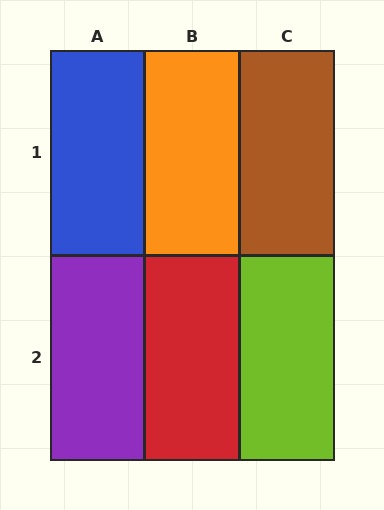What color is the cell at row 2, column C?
Lime.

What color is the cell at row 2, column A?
Purple.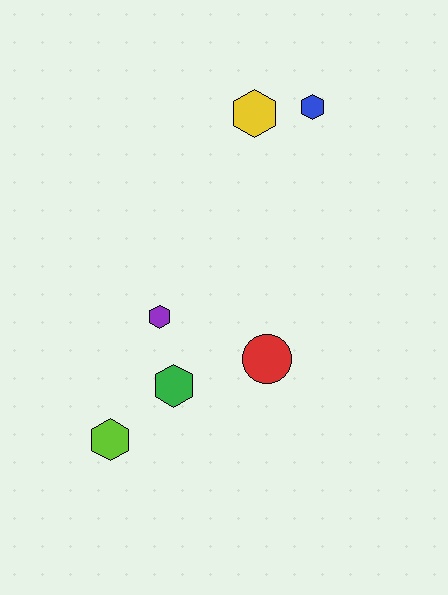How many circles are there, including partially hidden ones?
There is 1 circle.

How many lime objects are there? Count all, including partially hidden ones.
There is 1 lime object.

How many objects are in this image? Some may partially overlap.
There are 6 objects.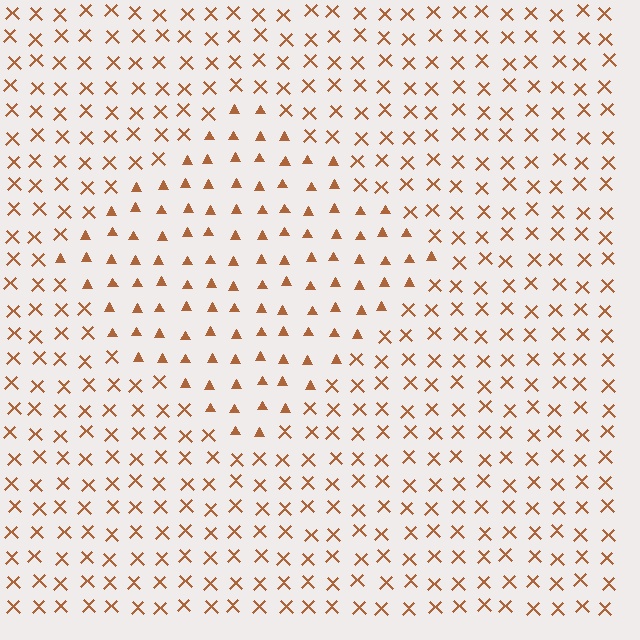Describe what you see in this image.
The image is filled with small brown elements arranged in a uniform grid. A diamond-shaped region contains triangles, while the surrounding area contains X marks. The boundary is defined purely by the change in element shape.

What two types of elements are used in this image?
The image uses triangles inside the diamond region and X marks outside it.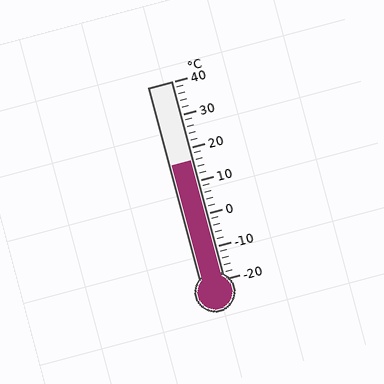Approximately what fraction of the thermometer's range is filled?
The thermometer is filled to approximately 60% of its range.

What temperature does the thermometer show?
The thermometer shows approximately 16°C.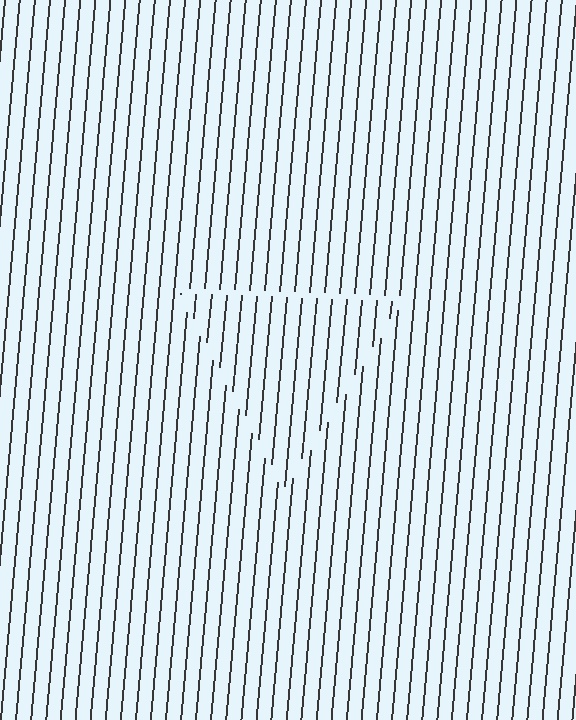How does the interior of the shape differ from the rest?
The interior of the shape contains the same grating, shifted by half a period — the contour is defined by the phase discontinuity where line-ends from the inner and outer gratings abut.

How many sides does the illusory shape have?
3 sides — the line-ends trace a triangle.